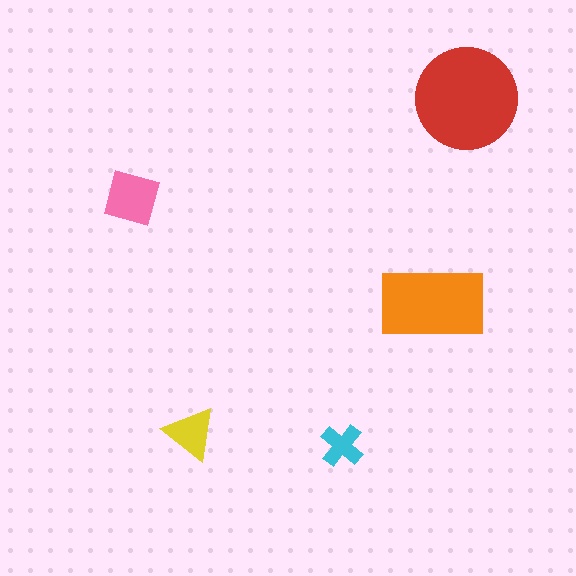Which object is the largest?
The red circle.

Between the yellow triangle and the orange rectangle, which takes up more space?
The orange rectangle.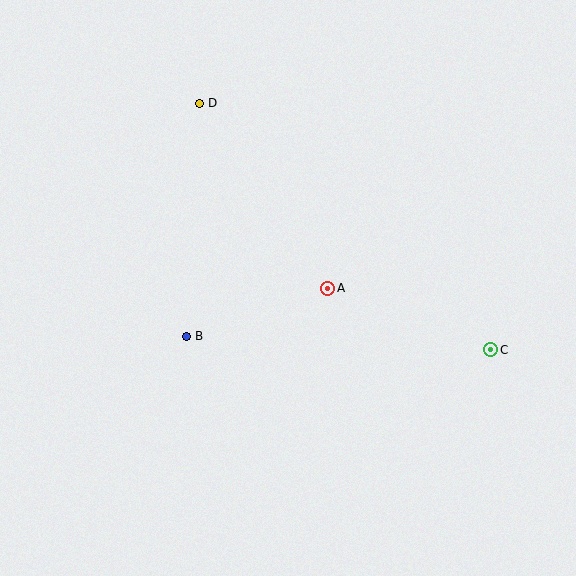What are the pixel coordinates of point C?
Point C is at (491, 350).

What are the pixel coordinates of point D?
Point D is at (199, 103).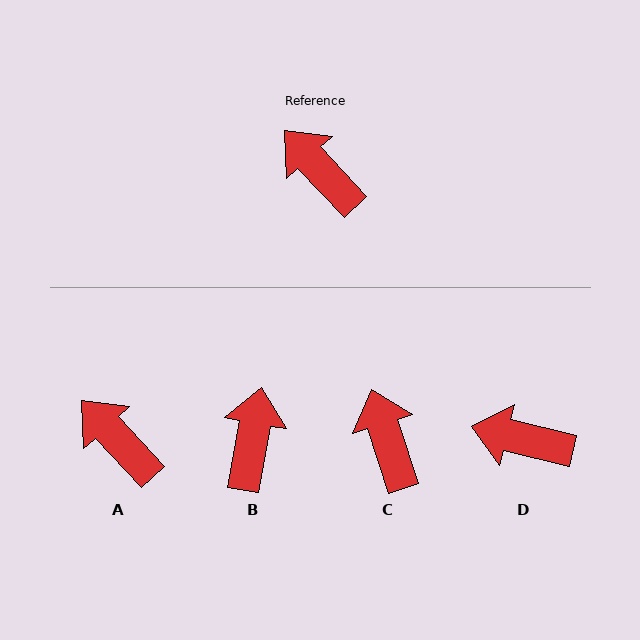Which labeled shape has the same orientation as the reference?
A.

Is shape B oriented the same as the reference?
No, it is off by about 53 degrees.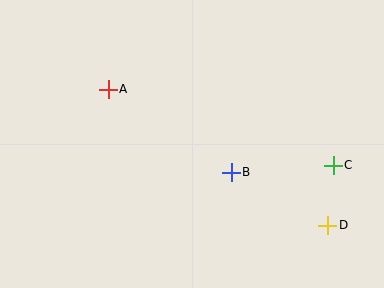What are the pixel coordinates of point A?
Point A is at (108, 89).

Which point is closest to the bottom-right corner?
Point D is closest to the bottom-right corner.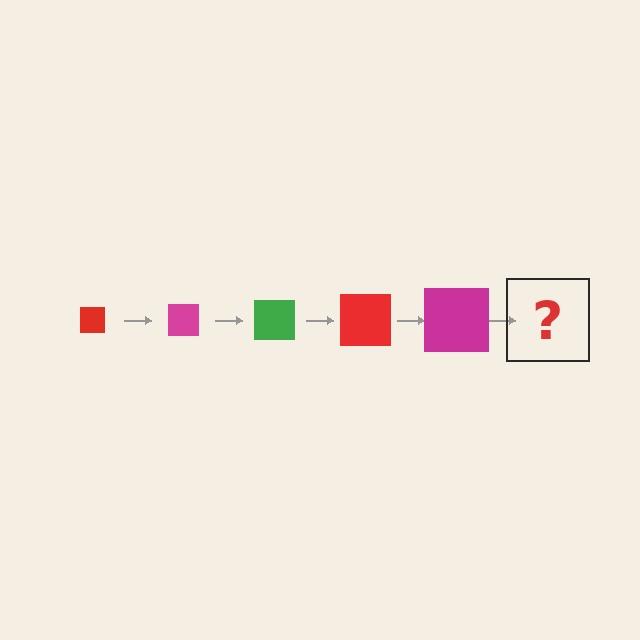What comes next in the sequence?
The next element should be a green square, larger than the previous one.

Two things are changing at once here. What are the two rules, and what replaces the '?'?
The two rules are that the square grows larger each step and the color cycles through red, magenta, and green. The '?' should be a green square, larger than the previous one.